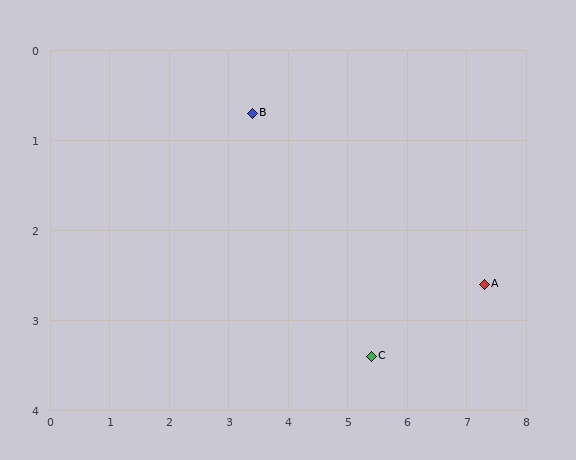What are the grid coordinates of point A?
Point A is at approximately (7.3, 2.6).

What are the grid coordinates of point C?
Point C is at approximately (5.4, 3.4).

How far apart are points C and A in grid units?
Points C and A are about 2.1 grid units apart.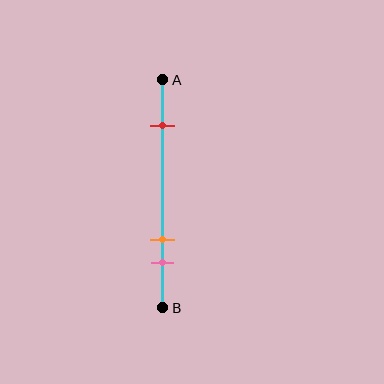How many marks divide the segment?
There are 3 marks dividing the segment.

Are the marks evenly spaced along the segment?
No, the marks are not evenly spaced.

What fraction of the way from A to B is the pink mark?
The pink mark is approximately 80% (0.8) of the way from A to B.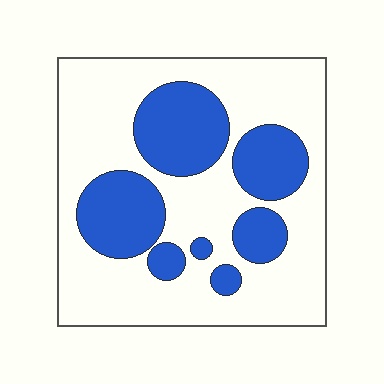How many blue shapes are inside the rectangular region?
7.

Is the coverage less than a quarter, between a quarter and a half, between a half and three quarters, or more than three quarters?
Between a quarter and a half.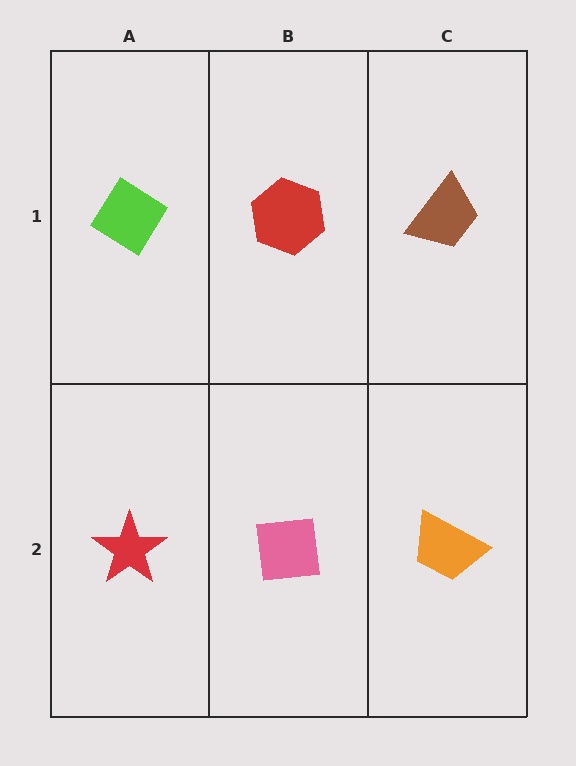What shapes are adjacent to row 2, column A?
A lime diamond (row 1, column A), a pink square (row 2, column B).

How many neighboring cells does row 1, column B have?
3.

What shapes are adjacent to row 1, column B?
A pink square (row 2, column B), a lime diamond (row 1, column A), a brown trapezoid (row 1, column C).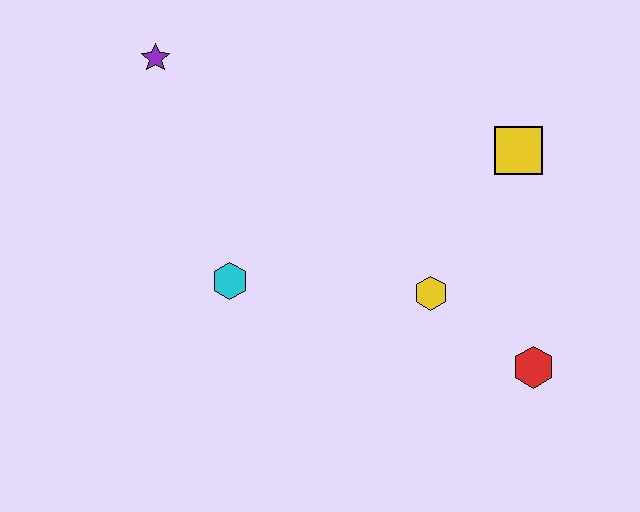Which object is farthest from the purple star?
The red hexagon is farthest from the purple star.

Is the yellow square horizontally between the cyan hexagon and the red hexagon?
Yes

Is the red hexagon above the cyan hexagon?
No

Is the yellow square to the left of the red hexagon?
Yes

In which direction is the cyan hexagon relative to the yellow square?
The cyan hexagon is to the left of the yellow square.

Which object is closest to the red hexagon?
The yellow hexagon is closest to the red hexagon.